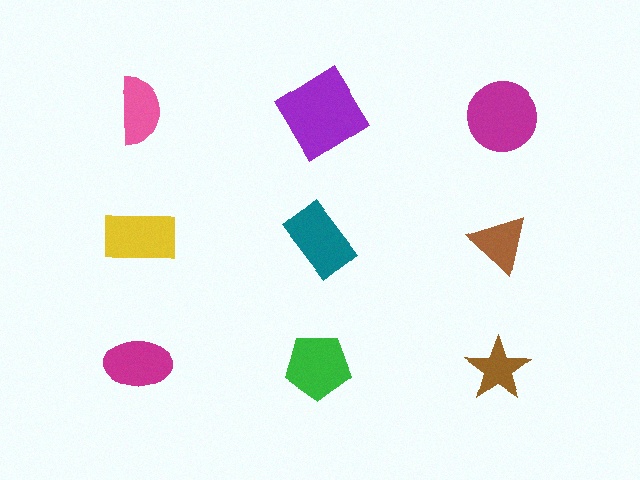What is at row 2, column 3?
A brown triangle.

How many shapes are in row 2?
3 shapes.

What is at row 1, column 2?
A purple diamond.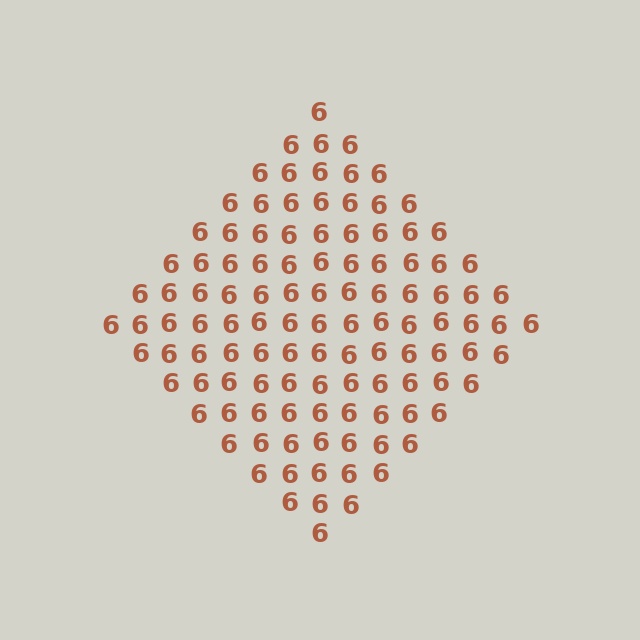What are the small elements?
The small elements are digit 6's.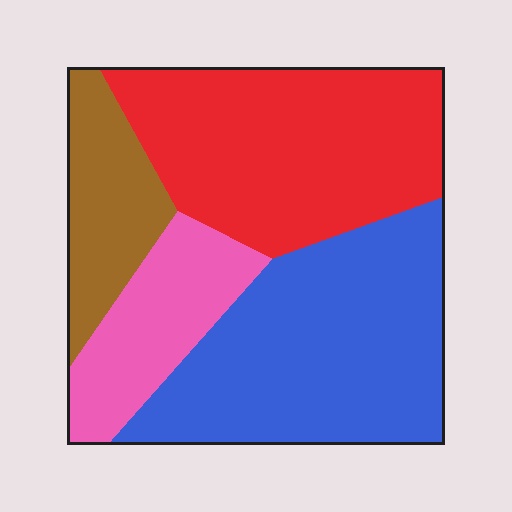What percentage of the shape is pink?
Pink takes up less than a sixth of the shape.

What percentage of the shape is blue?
Blue takes up about three eighths (3/8) of the shape.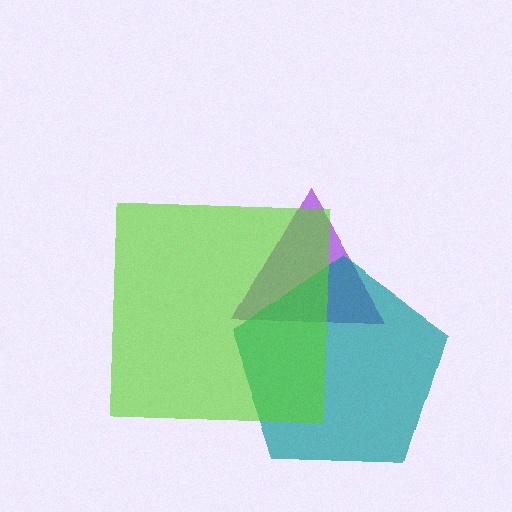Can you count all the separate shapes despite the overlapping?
Yes, there are 3 separate shapes.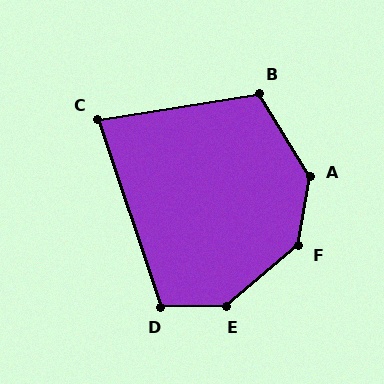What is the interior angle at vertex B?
Approximately 113 degrees (obtuse).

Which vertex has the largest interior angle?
E, at approximately 141 degrees.